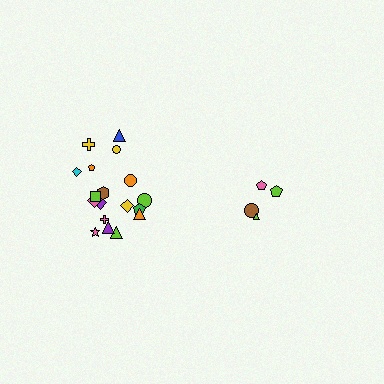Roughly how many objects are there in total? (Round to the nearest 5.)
Roughly 20 objects in total.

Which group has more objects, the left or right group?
The left group.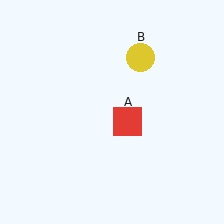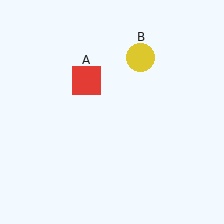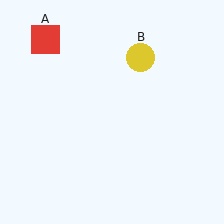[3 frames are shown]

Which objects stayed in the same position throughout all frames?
Yellow circle (object B) remained stationary.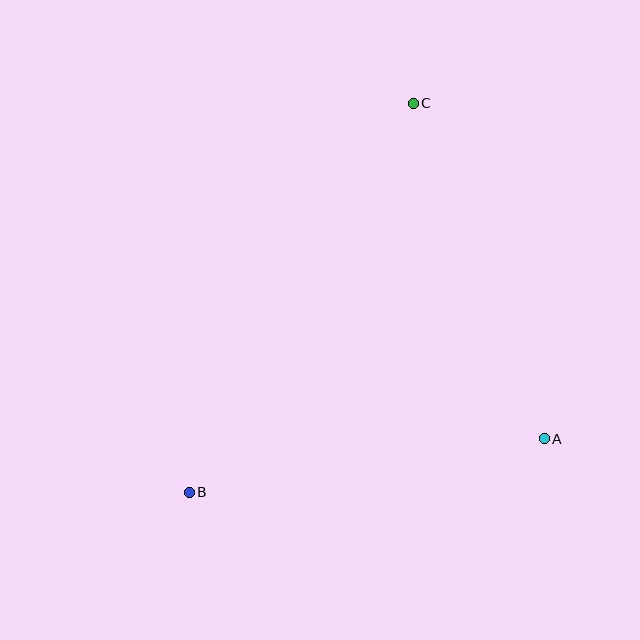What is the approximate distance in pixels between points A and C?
The distance between A and C is approximately 360 pixels.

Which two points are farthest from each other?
Points B and C are farthest from each other.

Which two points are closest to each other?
Points A and B are closest to each other.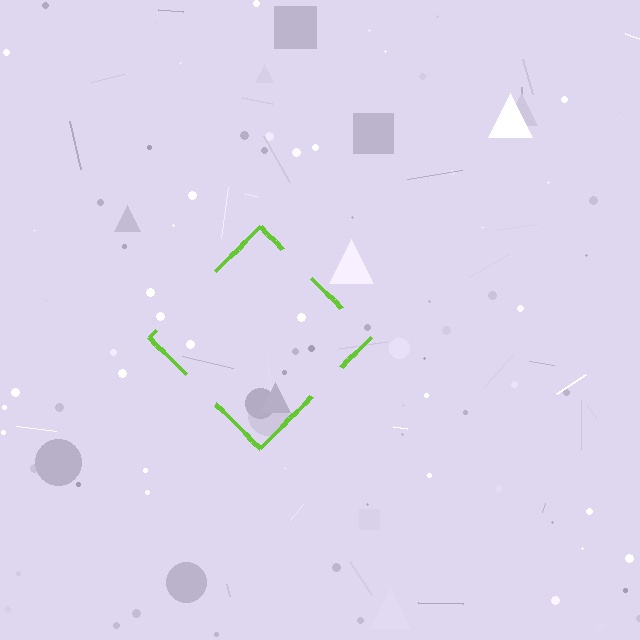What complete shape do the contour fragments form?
The contour fragments form a diamond.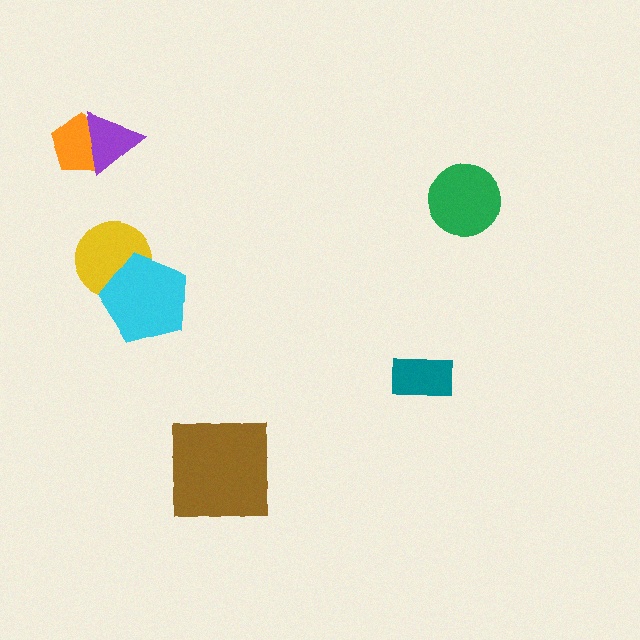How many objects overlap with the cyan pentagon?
1 object overlaps with the cyan pentagon.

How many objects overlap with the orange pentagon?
1 object overlaps with the orange pentagon.